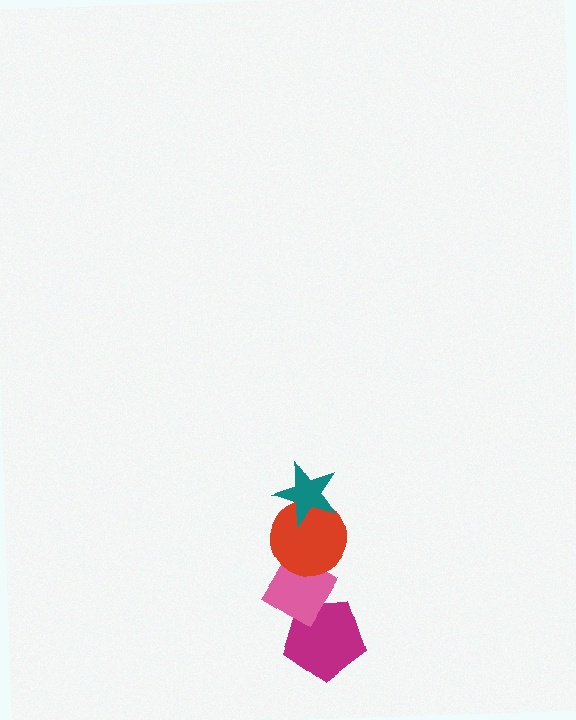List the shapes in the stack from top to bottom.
From top to bottom: the teal star, the red circle, the pink diamond, the magenta pentagon.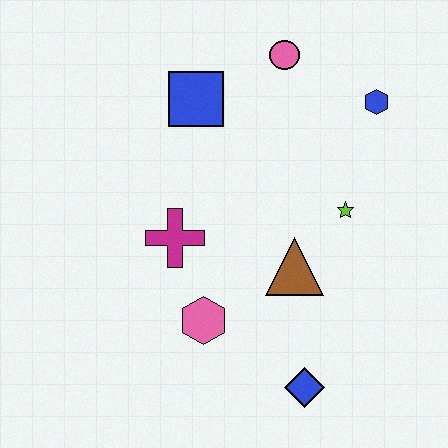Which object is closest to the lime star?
The brown triangle is closest to the lime star.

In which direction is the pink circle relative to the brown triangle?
The pink circle is above the brown triangle.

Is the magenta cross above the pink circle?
No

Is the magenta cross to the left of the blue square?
Yes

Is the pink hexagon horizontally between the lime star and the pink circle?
No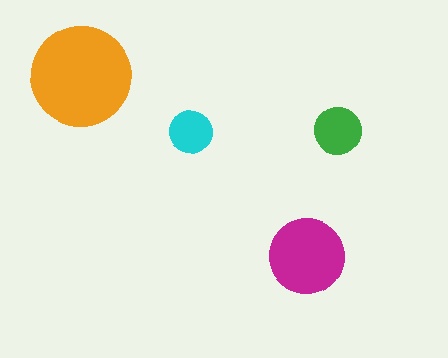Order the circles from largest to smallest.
the orange one, the magenta one, the green one, the cyan one.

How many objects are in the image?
There are 4 objects in the image.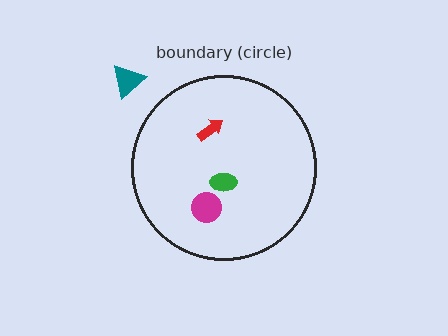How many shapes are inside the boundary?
3 inside, 1 outside.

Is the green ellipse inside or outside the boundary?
Inside.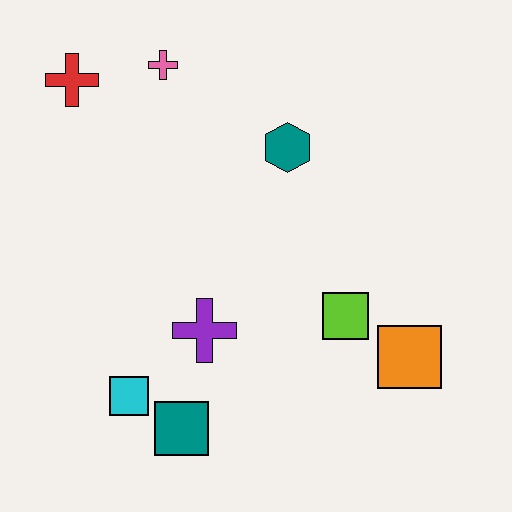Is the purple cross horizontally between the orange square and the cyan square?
Yes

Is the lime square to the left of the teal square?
No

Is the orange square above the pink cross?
No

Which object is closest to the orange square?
The lime square is closest to the orange square.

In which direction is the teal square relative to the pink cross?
The teal square is below the pink cross.